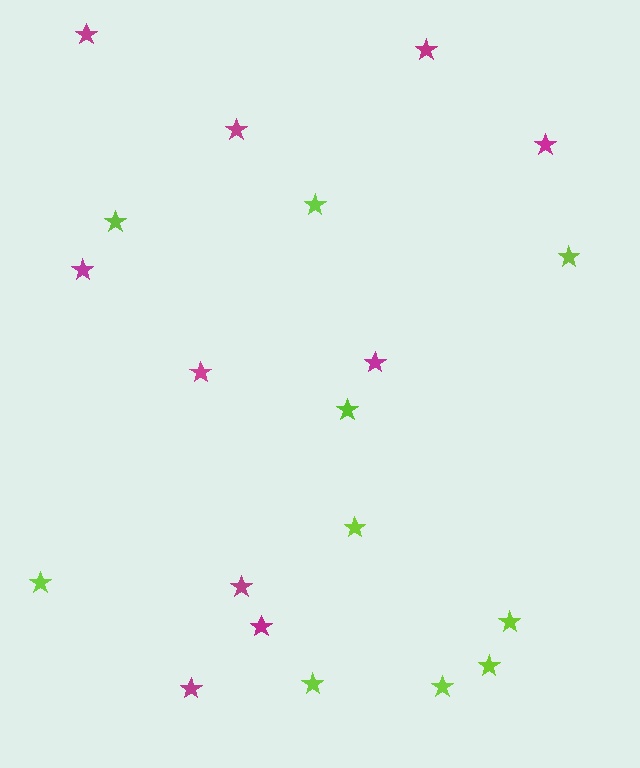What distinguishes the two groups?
There are 2 groups: one group of magenta stars (10) and one group of lime stars (10).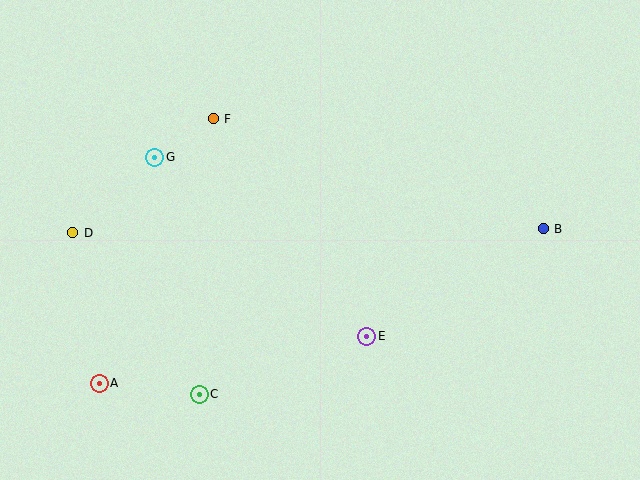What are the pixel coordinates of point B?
Point B is at (543, 229).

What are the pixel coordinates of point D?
Point D is at (73, 233).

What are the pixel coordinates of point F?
Point F is at (213, 119).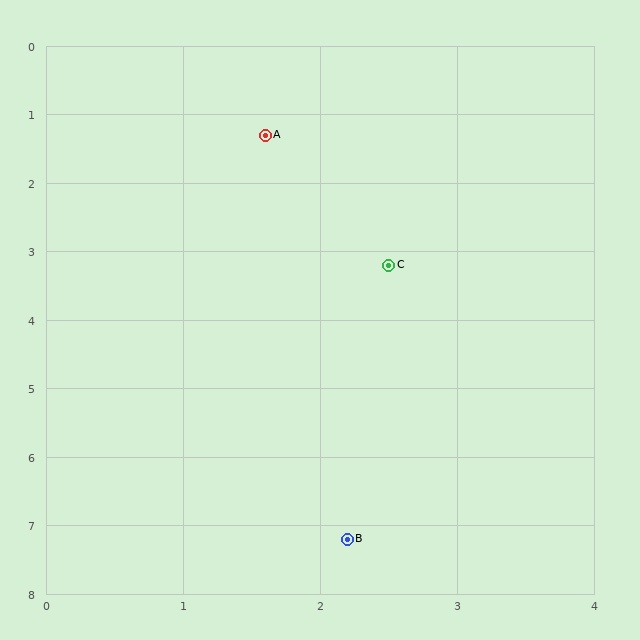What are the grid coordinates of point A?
Point A is at approximately (1.6, 1.3).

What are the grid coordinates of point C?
Point C is at approximately (2.5, 3.2).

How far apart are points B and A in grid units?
Points B and A are about 5.9 grid units apart.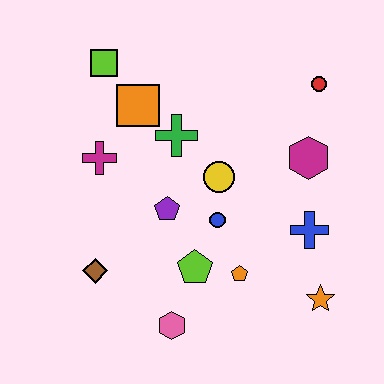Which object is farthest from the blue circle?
The lime square is farthest from the blue circle.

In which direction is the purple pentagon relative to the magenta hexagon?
The purple pentagon is to the left of the magenta hexagon.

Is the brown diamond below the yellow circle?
Yes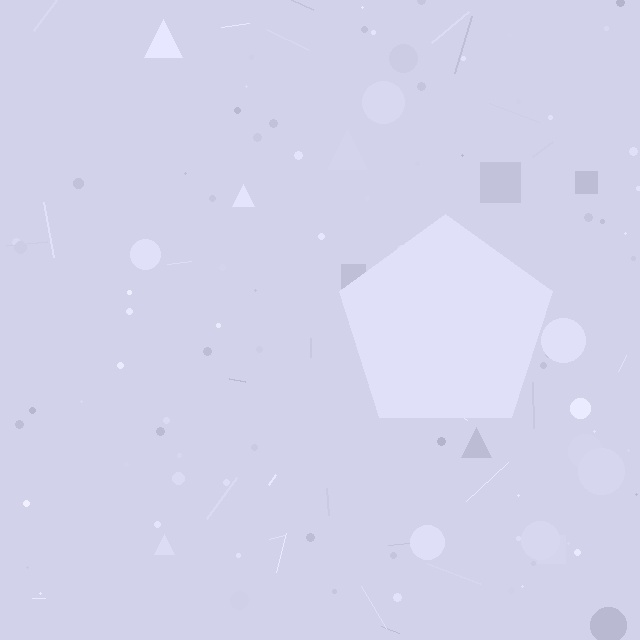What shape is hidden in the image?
A pentagon is hidden in the image.